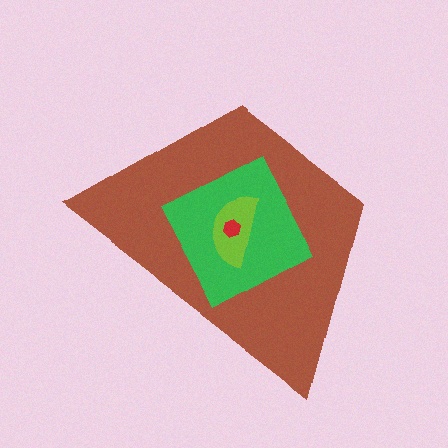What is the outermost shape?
The brown trapezoid.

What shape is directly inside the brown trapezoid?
The green square.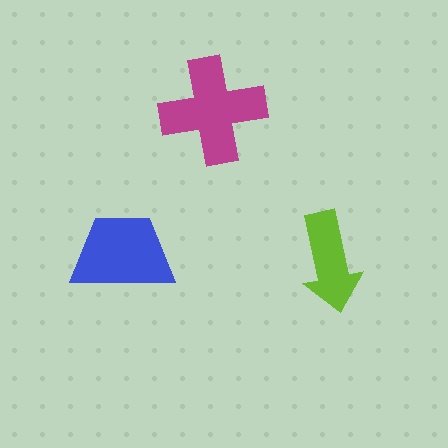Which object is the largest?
The magenta cross.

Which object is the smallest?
The lime arrow.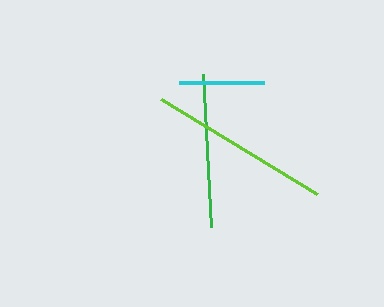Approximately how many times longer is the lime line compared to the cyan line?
The lime line is approximately 2.1 times the length of the cyan line.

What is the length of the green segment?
The green segment is approximately 153 pixels long.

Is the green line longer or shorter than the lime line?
The lime line is longer than the green line.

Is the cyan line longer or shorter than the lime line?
The lime line is longer than the cyan line.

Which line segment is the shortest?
The cyan line is the shortest at approximately 85 pixels.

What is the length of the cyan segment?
The cyan segment is approximately 85 pixels long.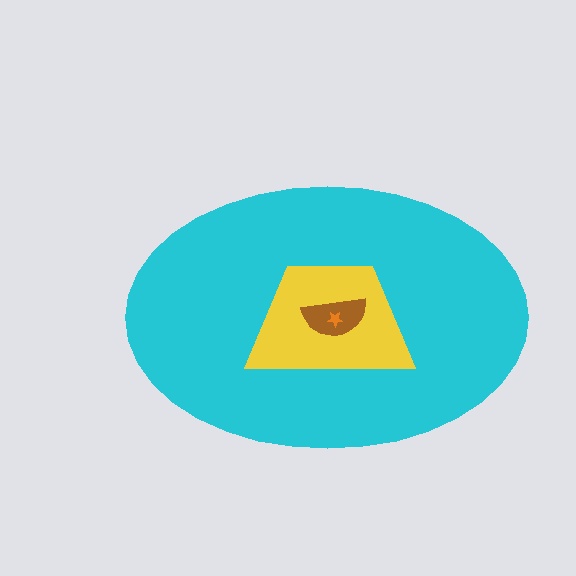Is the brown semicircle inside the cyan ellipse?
Yes.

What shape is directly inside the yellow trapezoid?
The brown semicircle.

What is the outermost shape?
The cyan ellipse.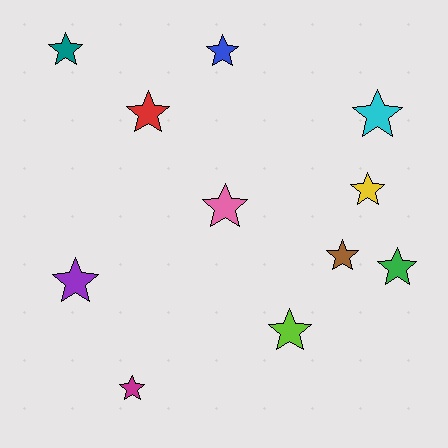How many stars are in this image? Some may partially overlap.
There are 11 stars.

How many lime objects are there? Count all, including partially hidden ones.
There is 1 lime object.